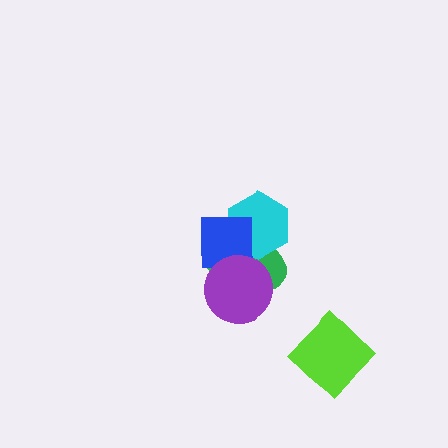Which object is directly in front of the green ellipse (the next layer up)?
The cyan hexagon is directly in front of the green ellipse.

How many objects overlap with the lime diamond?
0 objects overlap with the lime diamond.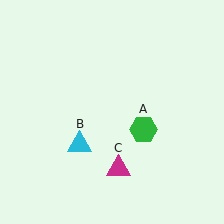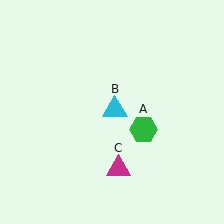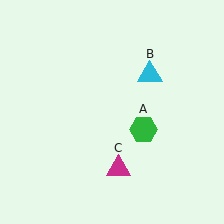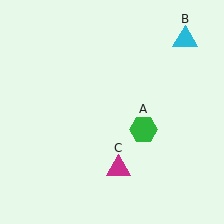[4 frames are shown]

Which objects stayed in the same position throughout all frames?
Green hexagon (object A) and magenta triangle (object C) remained stationary.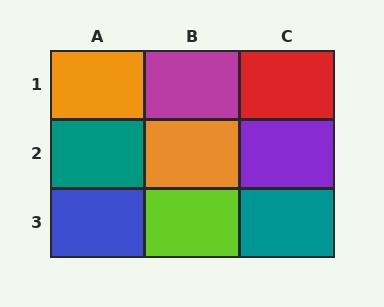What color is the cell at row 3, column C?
Teal.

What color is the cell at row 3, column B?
Lime.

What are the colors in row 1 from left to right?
Orange, magenta, red.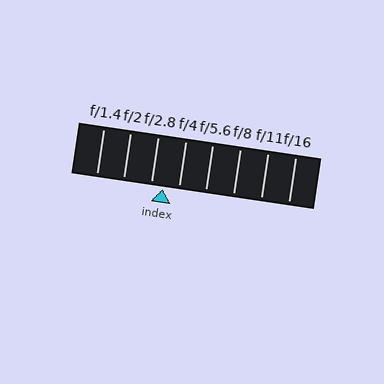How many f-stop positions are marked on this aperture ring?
There are 8 f-stop positions marked.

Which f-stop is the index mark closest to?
The index mark is closest to f/2.8.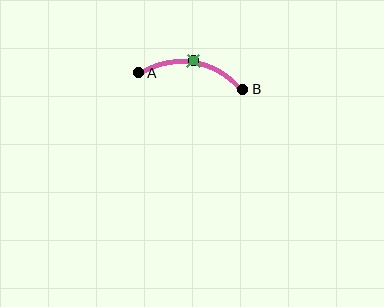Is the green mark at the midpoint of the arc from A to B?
Yes. The green mark lies on the arc at equal arc-length from both A and B — it is the arc midpoint.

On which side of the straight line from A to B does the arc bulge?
The arc bulges above the straight line connecting A and B.